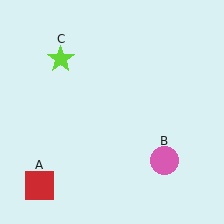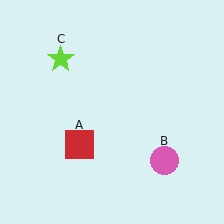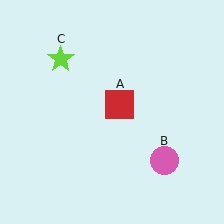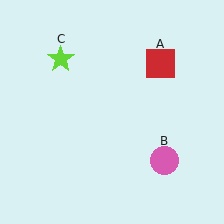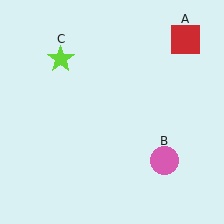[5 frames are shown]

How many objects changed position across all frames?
1 object changed position: red square (object A).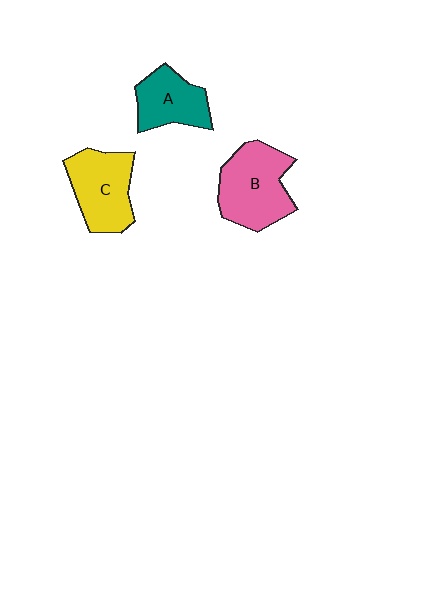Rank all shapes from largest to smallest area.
From largest to smallest: B (pink), C (yellow), A (teal).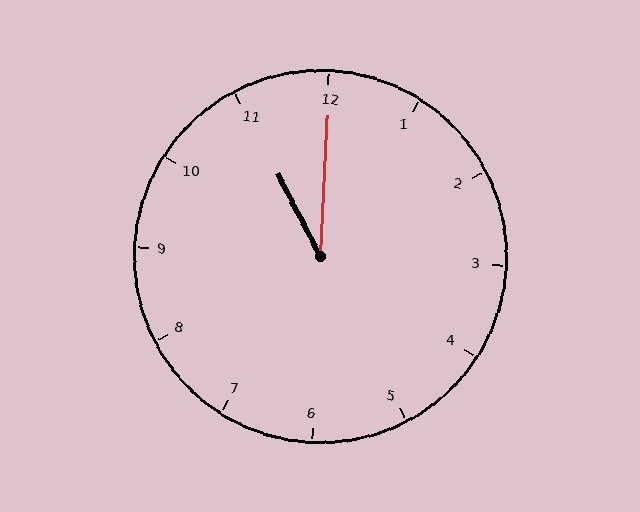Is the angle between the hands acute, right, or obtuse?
It is acute.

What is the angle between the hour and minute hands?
Approximately 30 degrees.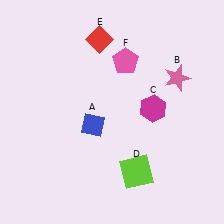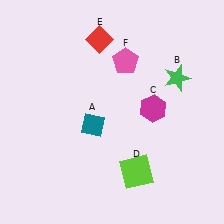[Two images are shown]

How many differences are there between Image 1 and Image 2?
There are 2 differences between the two images.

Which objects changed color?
A changed from blue to teal. B changed from pink to green.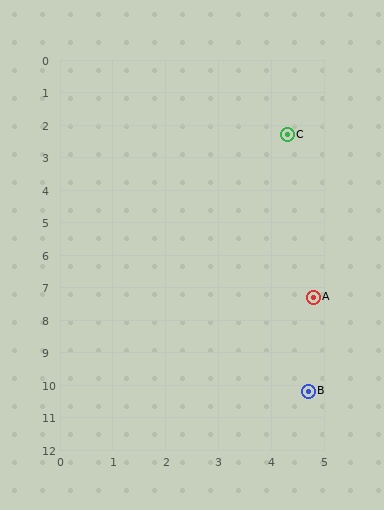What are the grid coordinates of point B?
Point B is at approximately (4.7, 10.2).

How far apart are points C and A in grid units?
Points C and A are about 5.0 grid units apart.